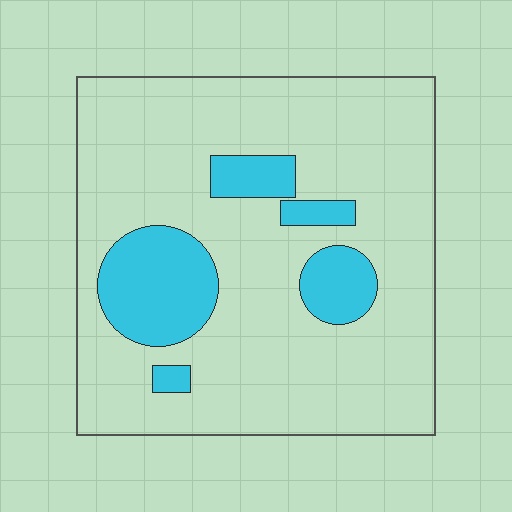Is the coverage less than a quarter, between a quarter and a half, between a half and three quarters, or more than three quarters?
Less than a quarter.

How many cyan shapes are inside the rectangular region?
5.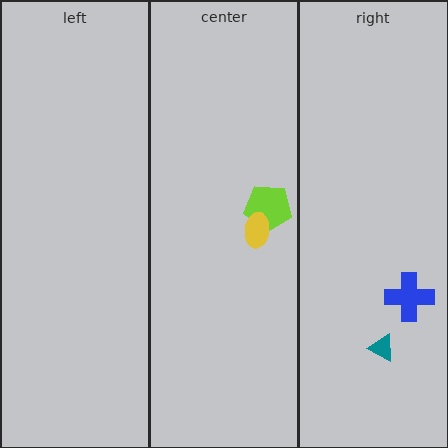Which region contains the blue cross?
The right region.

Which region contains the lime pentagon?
The center region.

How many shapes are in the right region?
2.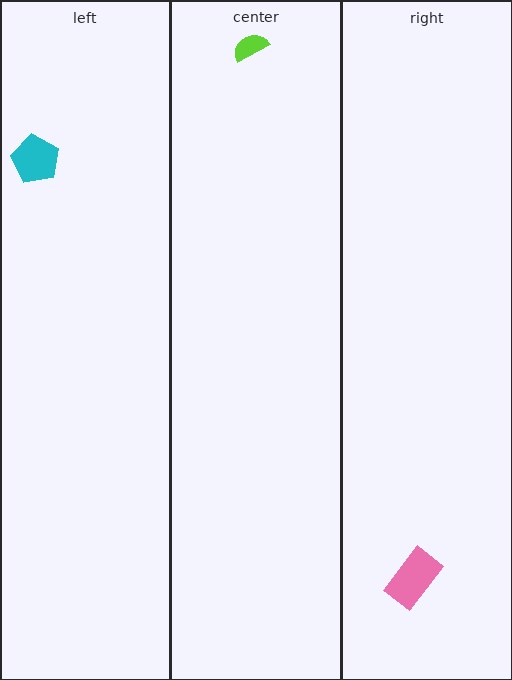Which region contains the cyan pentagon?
The left region.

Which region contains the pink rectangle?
The right region.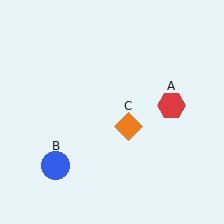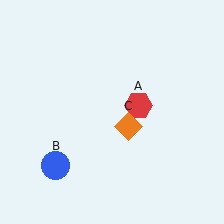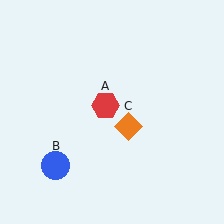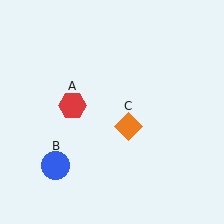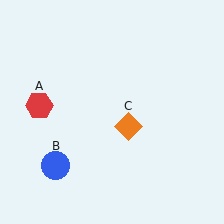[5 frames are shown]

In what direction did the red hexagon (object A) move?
The red hexagon (object A) moved left.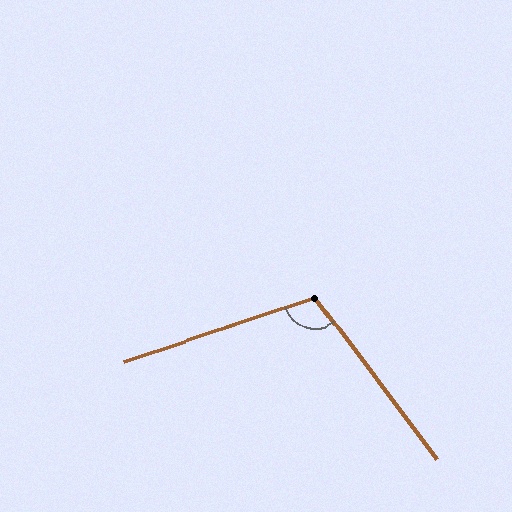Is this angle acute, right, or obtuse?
It is obtuse.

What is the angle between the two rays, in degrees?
Approximately 109 degrees.